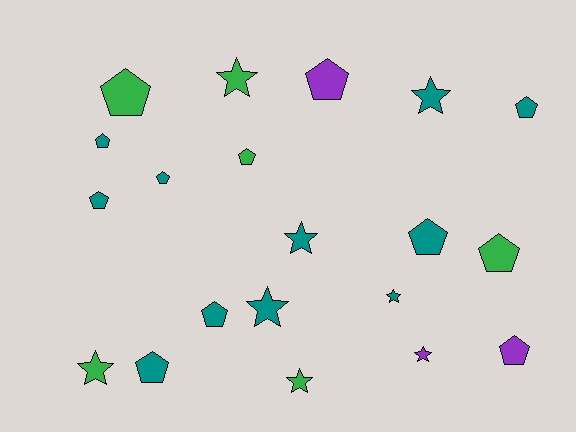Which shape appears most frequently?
Pentagon, with 12 objects.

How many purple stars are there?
There is 1 purple star.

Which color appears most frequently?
Teal, with 11 objects.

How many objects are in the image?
There are 20 objects.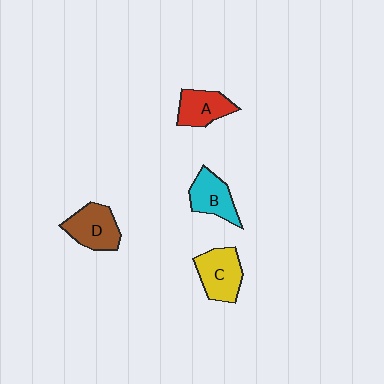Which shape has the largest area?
Shape C (yellow).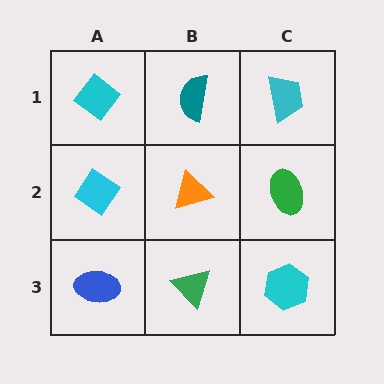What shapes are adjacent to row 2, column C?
A cyan trapezoid (row 1, column C), a cyan hexagon (row 3, column C), an orange triangle (row 2, column B).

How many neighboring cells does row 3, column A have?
2.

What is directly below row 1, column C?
A green ellipse.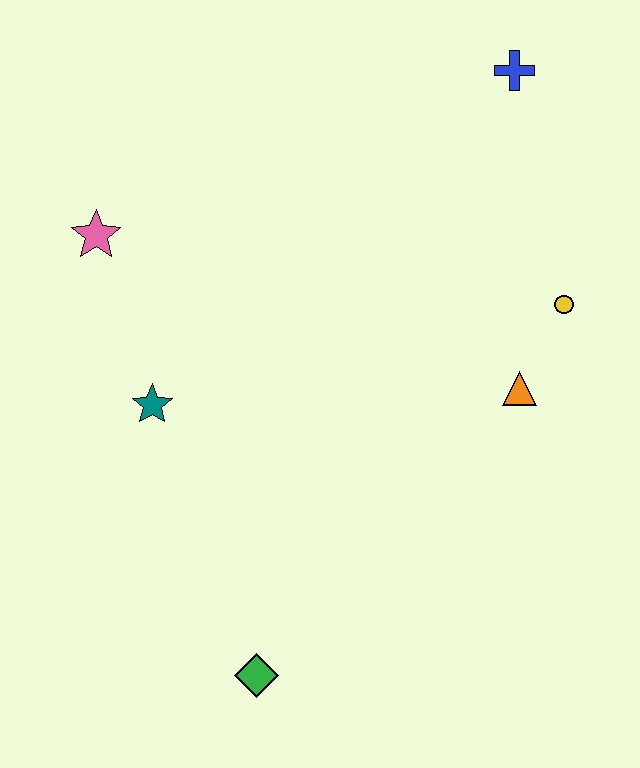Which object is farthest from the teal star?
The blue cross is farthest from the teal star.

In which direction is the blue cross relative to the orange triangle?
The blue cross is above the orange triangle.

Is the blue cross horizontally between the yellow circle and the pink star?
Yes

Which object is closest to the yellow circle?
The orange triangle is closest to the yellow circle.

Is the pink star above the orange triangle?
Yes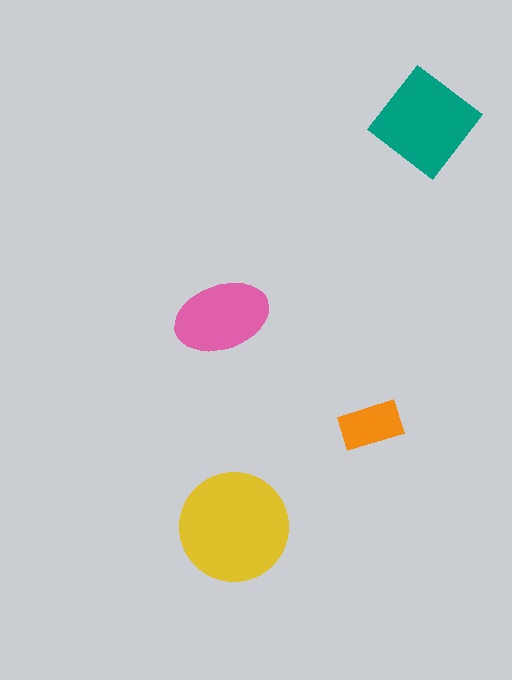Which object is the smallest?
The orange rectangle.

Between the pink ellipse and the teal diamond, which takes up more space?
The teal diamond.